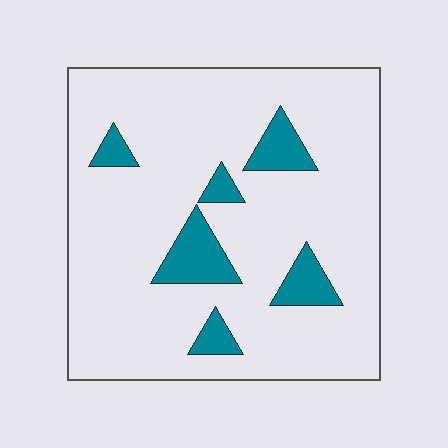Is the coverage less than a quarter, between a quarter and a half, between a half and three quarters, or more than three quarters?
Less than a quarter.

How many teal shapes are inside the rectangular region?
6.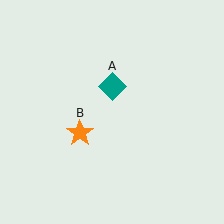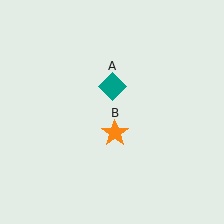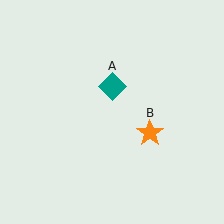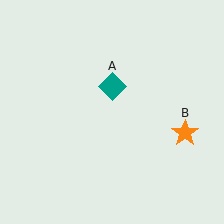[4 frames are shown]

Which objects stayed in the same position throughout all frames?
Teal diamond (object A) remained stationary.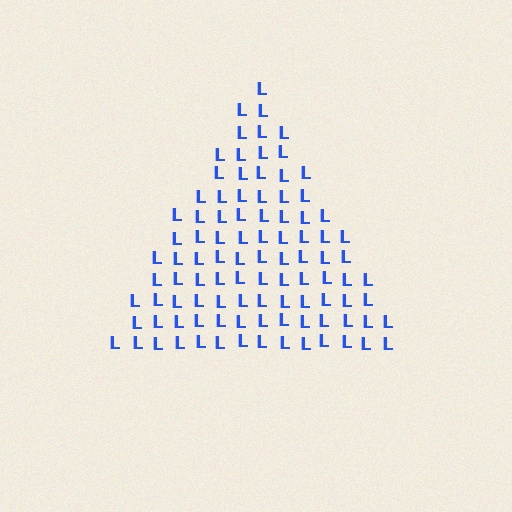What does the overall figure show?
The overall figure shows a triangle.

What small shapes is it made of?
It is made of small letter L's.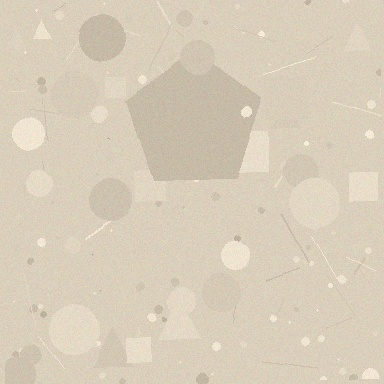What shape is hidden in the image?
A pentagon is hidden in the image.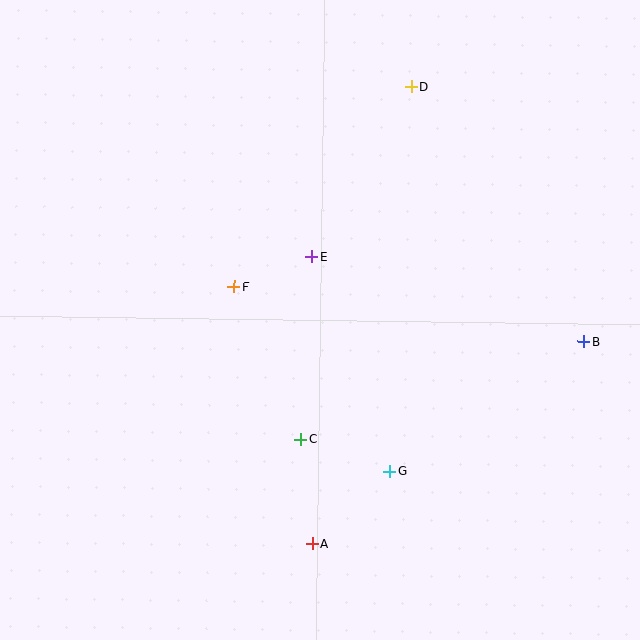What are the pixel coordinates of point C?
Point C is at (301, 439).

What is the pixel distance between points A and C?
The distance between A and C is 105 pixels.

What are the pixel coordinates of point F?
Point F is at (234, 287).